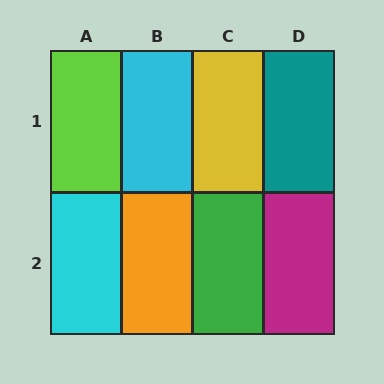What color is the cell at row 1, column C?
Yellow.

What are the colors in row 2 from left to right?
Cyan, orange, green, magenta.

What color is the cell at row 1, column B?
Cyan.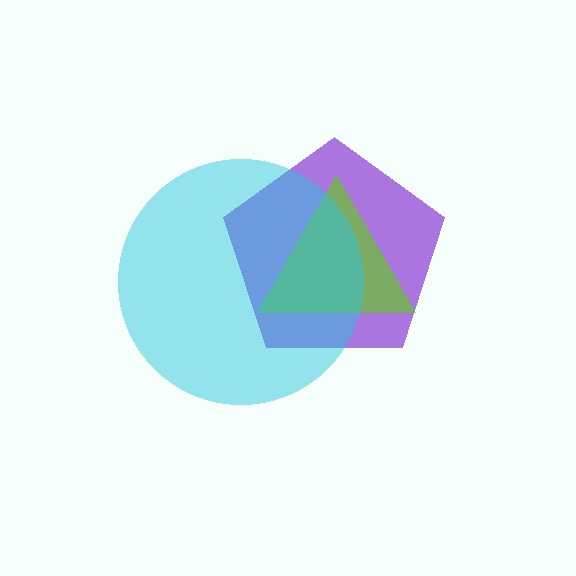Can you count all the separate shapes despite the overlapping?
Yes, there are 3 separate shapes.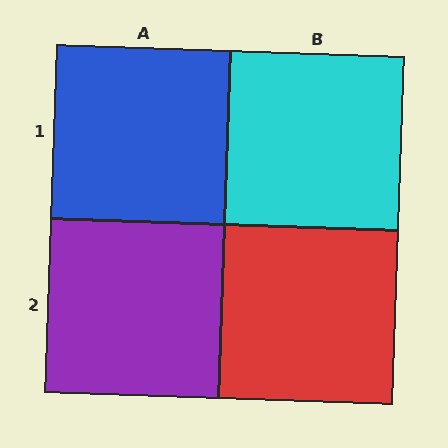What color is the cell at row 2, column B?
Red.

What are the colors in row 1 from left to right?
Blue, cyan.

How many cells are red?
1 cell is red.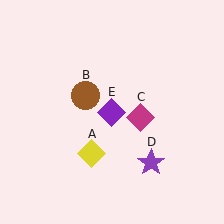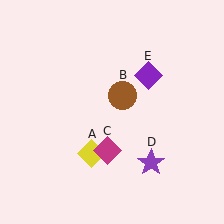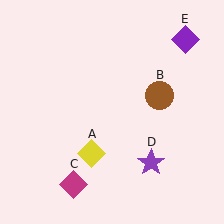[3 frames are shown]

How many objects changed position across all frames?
3 objects changed position: brown circle (object B), magenta diamond (object C), purple diamond (object E).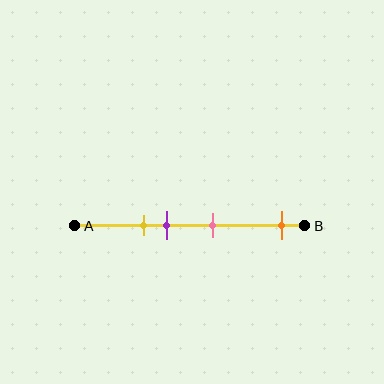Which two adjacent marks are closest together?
The yellow and purple marks are the closest adjacent pair.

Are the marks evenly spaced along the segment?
No, the marks are not evenly spaced.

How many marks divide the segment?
There are 4 marks dividing the segment.